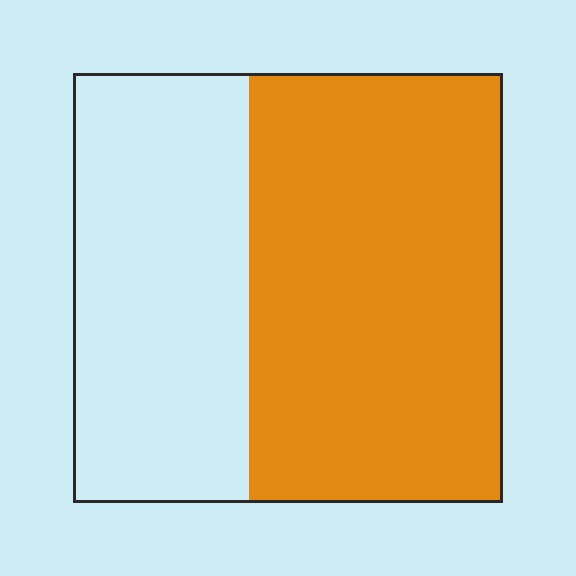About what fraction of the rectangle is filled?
About three fifths (3/5).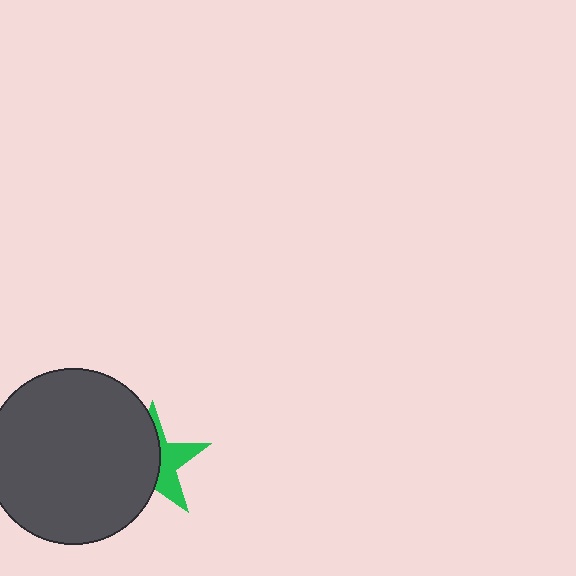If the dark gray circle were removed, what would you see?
You would see the complete green star.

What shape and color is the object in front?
The object in front is a dark gray circle.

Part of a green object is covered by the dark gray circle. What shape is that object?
It is a star.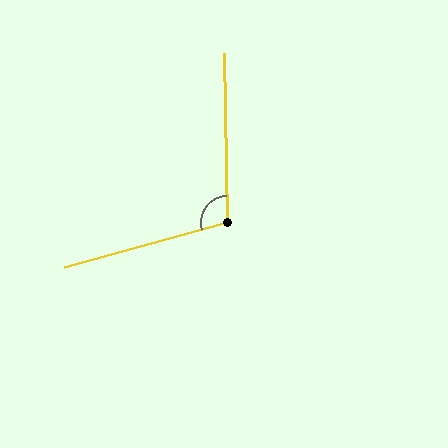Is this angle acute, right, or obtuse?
It is obtuse.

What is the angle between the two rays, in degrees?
Approximately 104 degrees.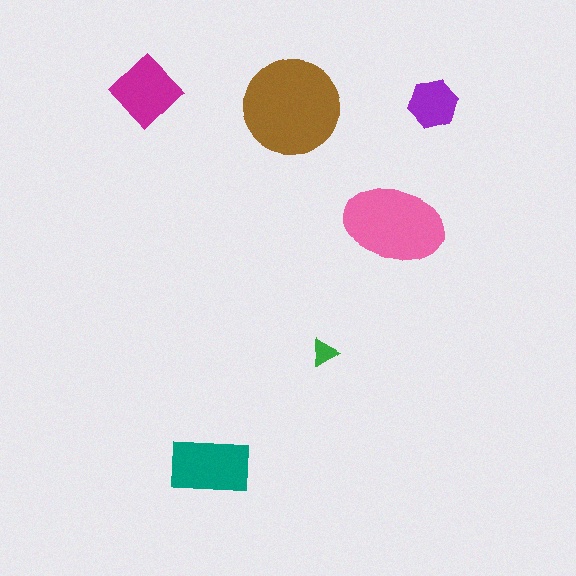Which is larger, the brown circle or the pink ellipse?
The brown circle.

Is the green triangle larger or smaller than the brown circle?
Smaller.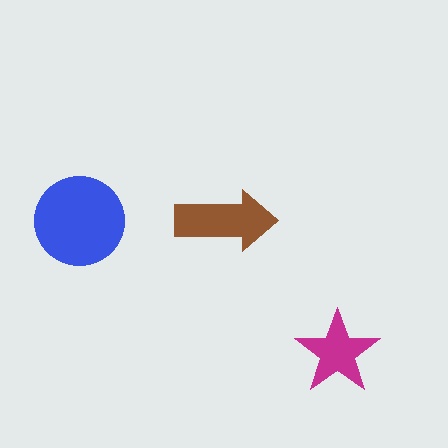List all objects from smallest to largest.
The magenta star, the brown arrow, the blue circle.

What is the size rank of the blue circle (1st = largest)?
1st.